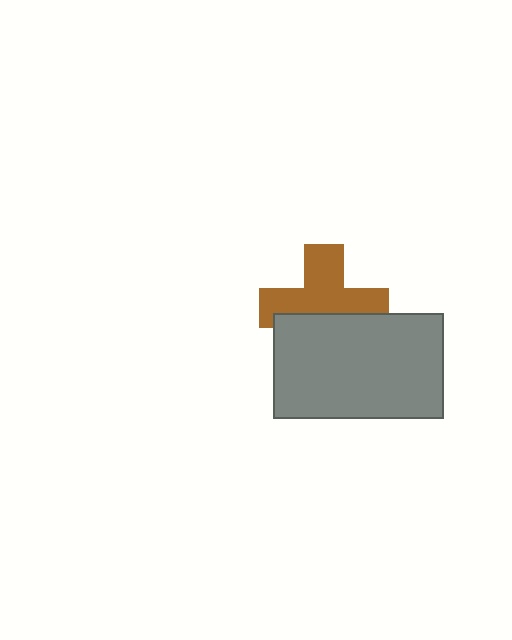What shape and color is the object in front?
The object in front is a gray rectangle.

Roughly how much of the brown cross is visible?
About half of it is visible (roughly 61%).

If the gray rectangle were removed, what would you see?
You would see the complete brown cross.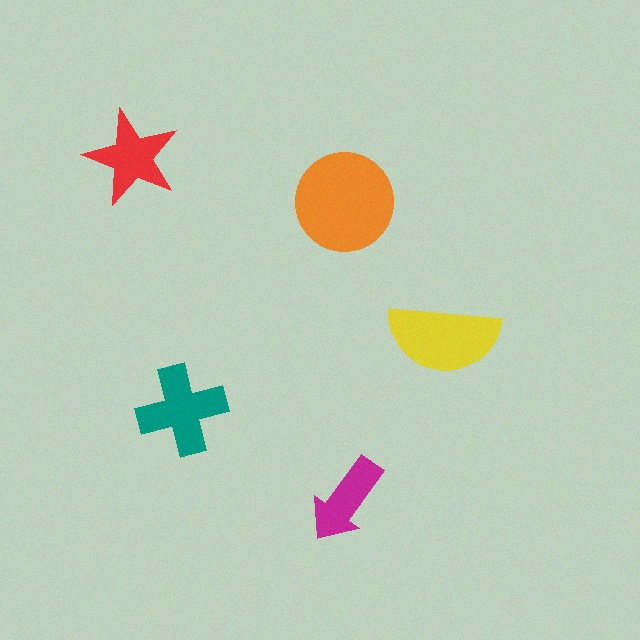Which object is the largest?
The orange circle.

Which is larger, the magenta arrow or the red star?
The red star.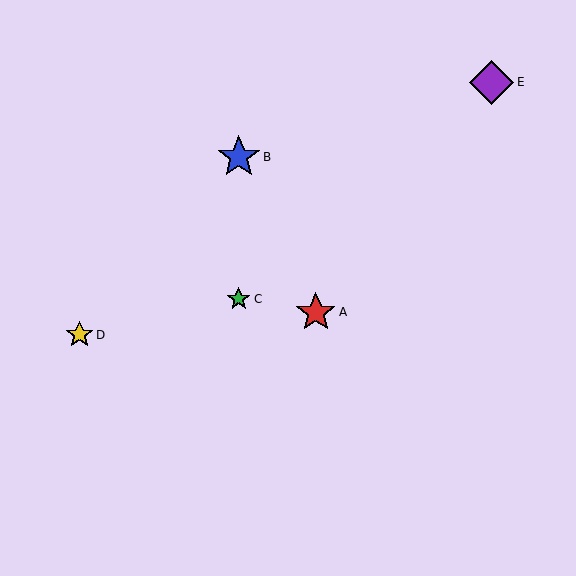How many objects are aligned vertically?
2 objects (B, C) are aligned vertically.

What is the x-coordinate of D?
Object D is at x≈80.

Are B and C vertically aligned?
Yes, both are at x≈239.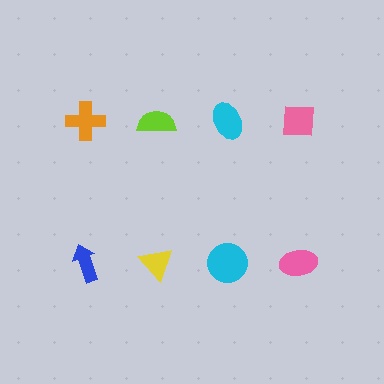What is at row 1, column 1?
An orange cross.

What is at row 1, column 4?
A pink square.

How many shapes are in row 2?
4 shapes.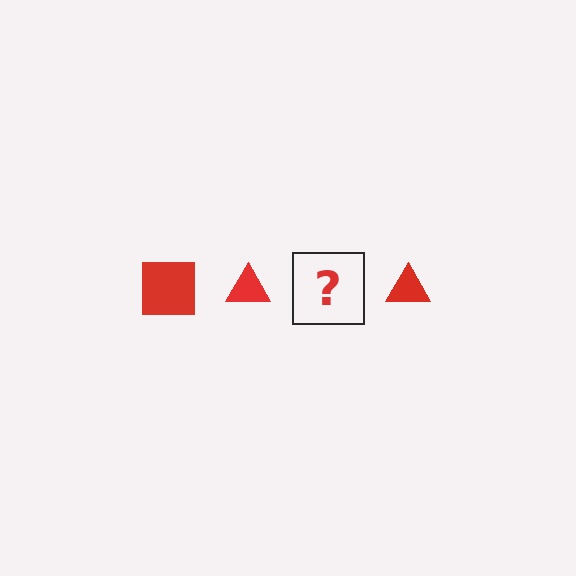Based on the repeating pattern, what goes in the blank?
The blank should be a red square.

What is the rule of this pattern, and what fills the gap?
The rule is that the pattern cycles through square, triangle shapes in red. The gap should be filled with a red square.